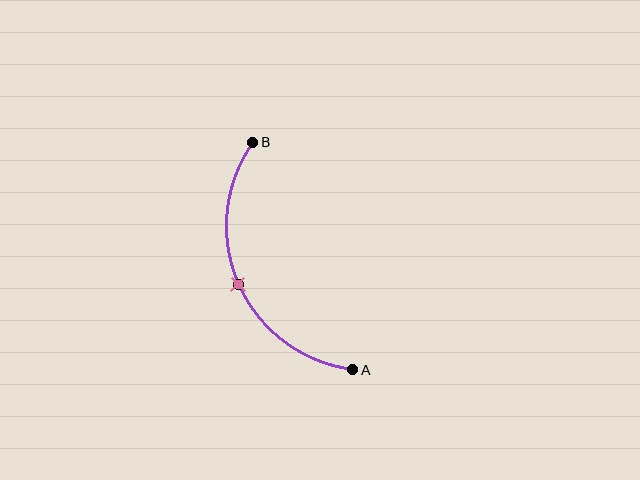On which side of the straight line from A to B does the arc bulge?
The arc bulges to the left of the straight line connecting A and B.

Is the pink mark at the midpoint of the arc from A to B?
Yes. The pink mark lies on the arc at equal arc-length from both A and B — it is the arc midpoint.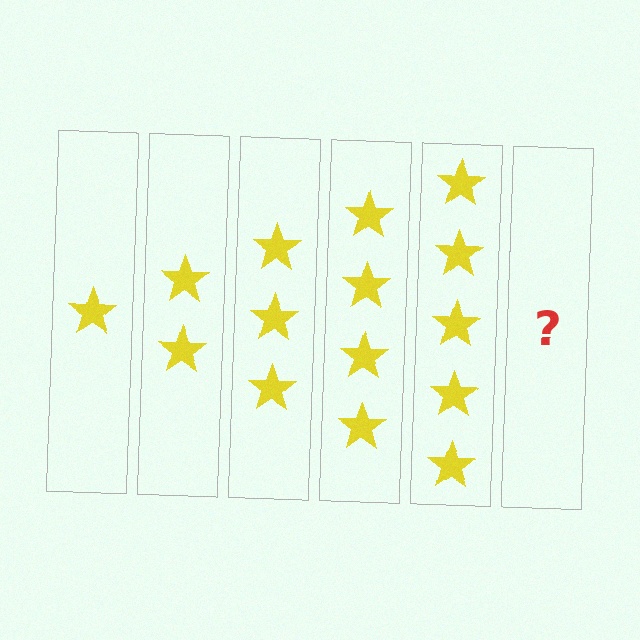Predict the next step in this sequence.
The next step is 6 stars.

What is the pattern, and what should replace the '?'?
The pattern is that each step adds one more star. The '?' should be 6 stars.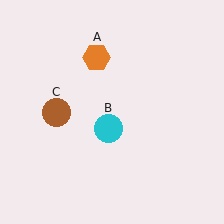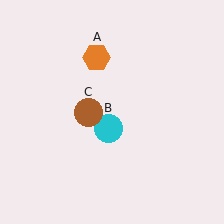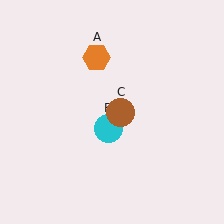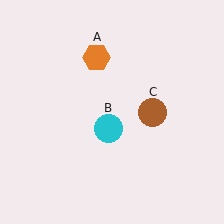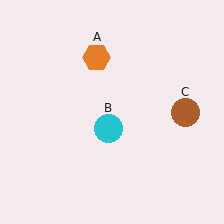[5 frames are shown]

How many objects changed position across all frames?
1 object changed position: brown circle (object C).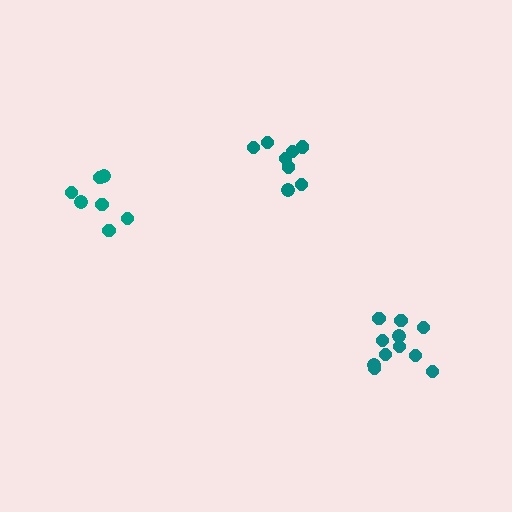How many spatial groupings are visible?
There are 3 spatial groupings.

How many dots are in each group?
Group 1: 11 dots, Group 2: 8 dots, Group 3: 7 dots (26 total).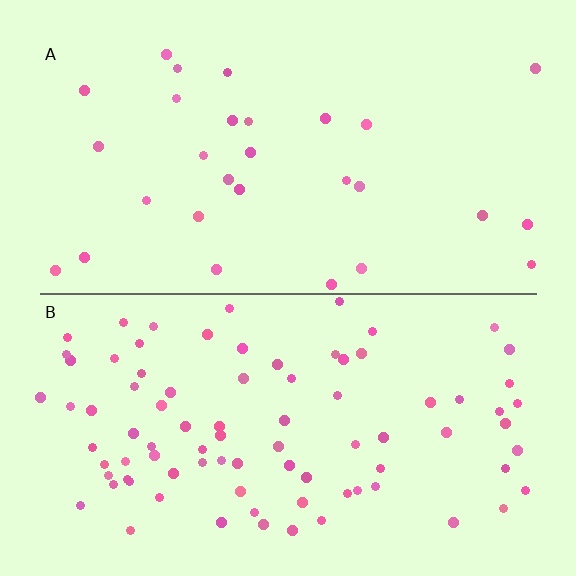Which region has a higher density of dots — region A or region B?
B (the bottom).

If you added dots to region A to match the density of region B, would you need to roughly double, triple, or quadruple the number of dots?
Approximately triple.